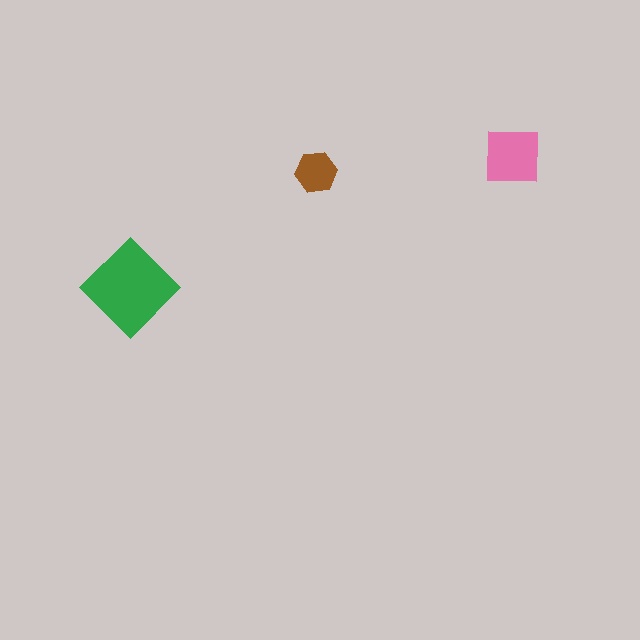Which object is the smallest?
The brown hexagon.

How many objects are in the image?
There are 3 objects in the image.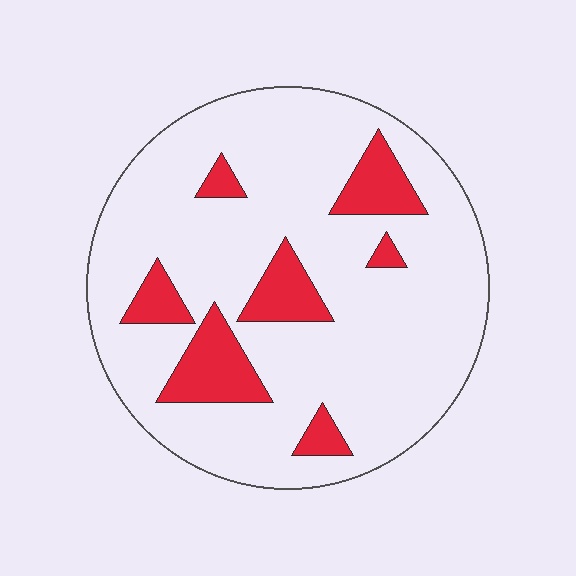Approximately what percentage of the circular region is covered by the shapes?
Approximately 15%.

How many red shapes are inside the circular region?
7.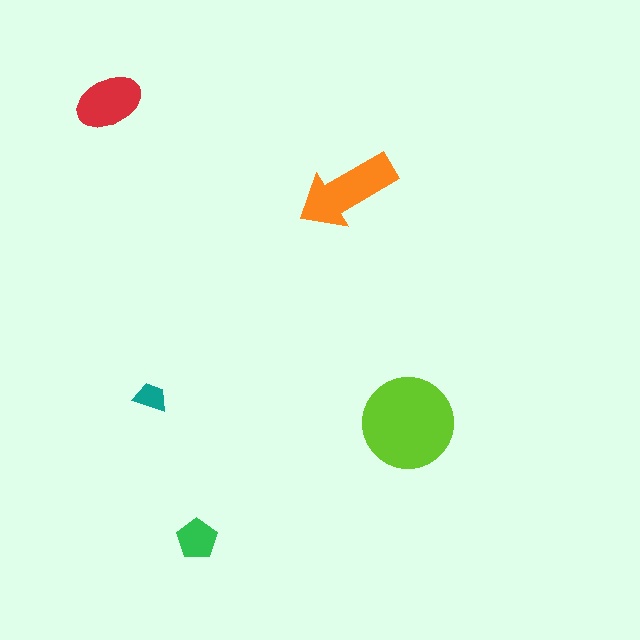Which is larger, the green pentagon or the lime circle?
The lime circle.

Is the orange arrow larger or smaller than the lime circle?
Smaller.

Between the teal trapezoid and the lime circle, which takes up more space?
The lime circle.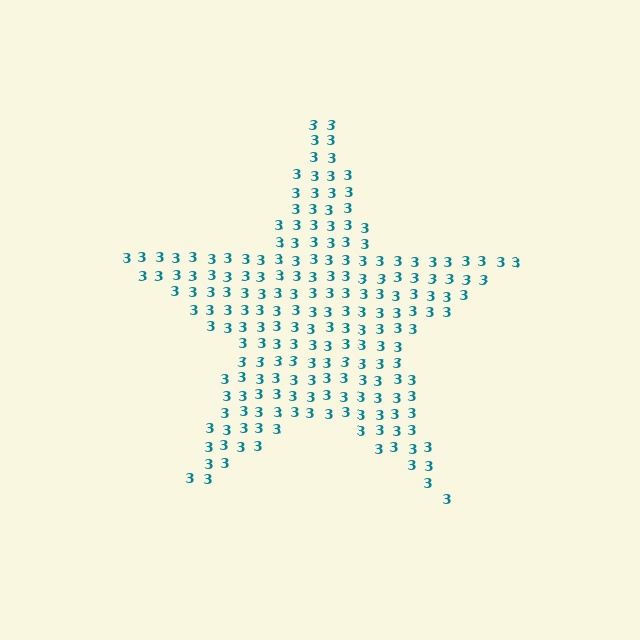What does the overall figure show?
The overall figure shows a star.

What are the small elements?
The small elements are digit 3's.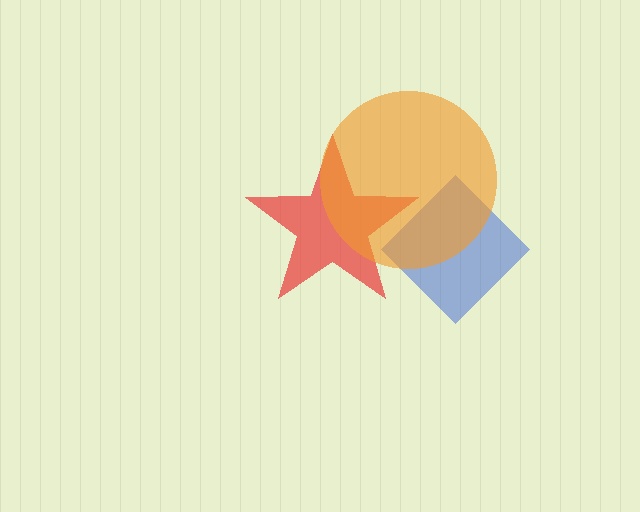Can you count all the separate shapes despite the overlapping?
Yes, there are 3 separate shapes.